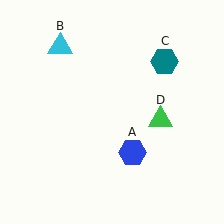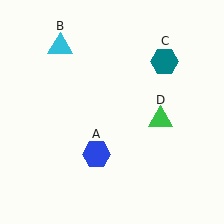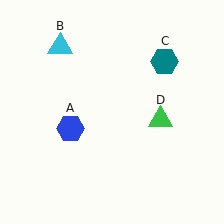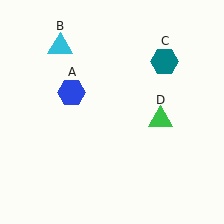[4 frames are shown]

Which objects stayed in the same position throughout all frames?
Cyan triangle (object B) and teal hexagon (object C) and green triangle (object D) remained stationary.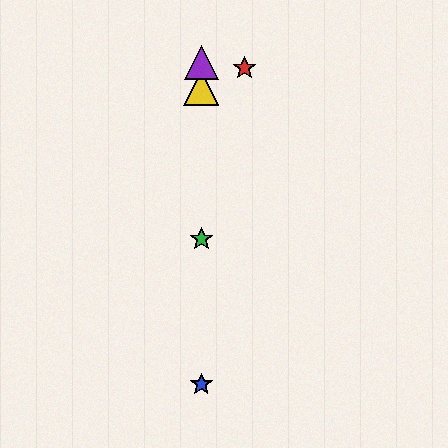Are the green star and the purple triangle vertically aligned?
Yes, both are at x≈201.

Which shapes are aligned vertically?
The blue star, the green star, the yellow triangle, the purple triangle are aligned vertically.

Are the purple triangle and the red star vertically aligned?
No, the purple triangle is at x≈201 and the red star is at x≈245.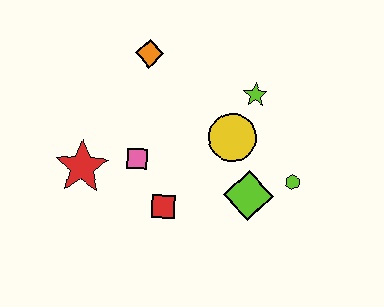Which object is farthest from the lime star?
The red star is farthest from the lime star.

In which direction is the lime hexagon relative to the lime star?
The lime hexagon is below the lime star.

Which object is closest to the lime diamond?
The lime hexagon is closest to the lime diamond.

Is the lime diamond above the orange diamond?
No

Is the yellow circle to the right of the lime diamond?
No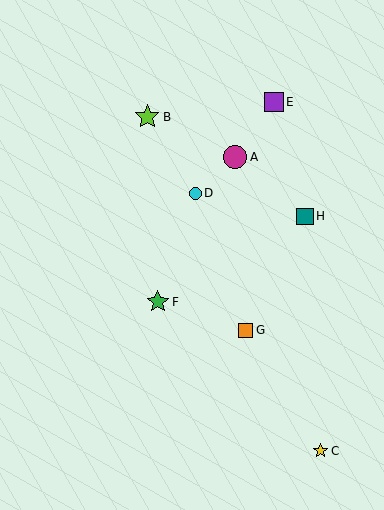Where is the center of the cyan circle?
The center of the cyan circle is at (195, 193).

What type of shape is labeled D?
Shape D is a cyan circle.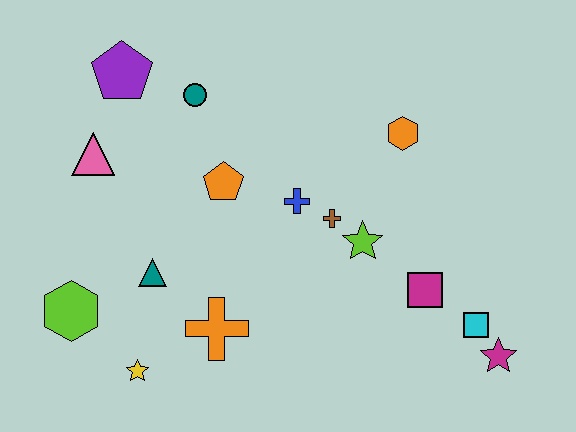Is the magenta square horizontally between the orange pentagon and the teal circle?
No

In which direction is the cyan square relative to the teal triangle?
The cyan square is to the right of the teal triangle.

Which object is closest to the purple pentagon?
The teal circle is closest to the purple pentagon.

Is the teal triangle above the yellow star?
Yes